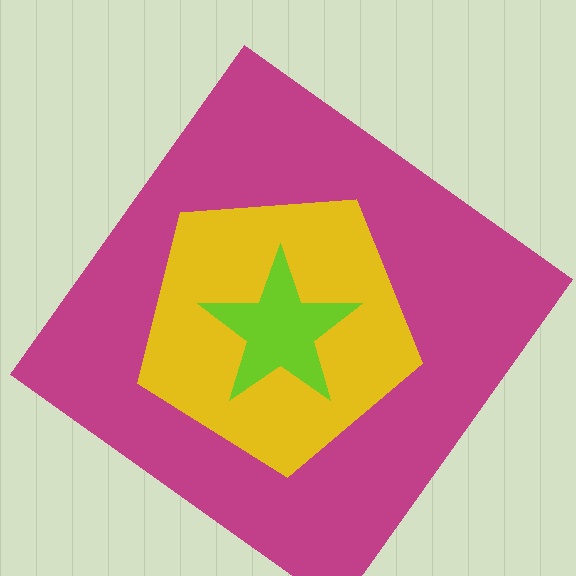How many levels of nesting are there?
3.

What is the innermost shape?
The lime star.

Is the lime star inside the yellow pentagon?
Yes.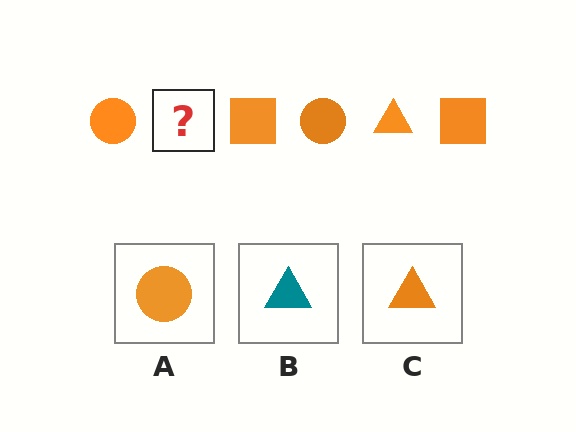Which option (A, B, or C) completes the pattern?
C.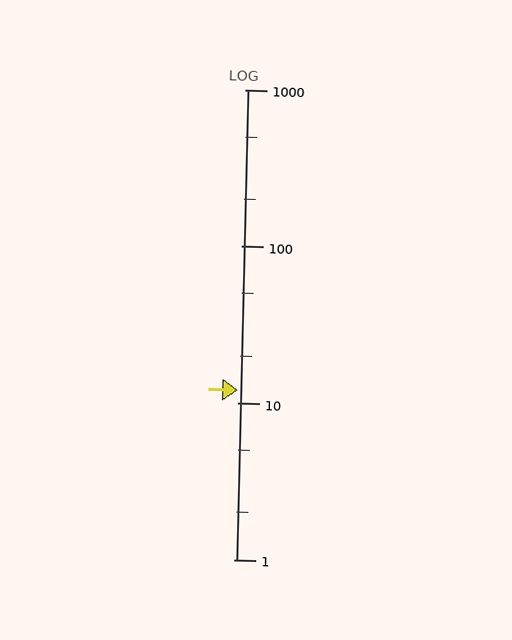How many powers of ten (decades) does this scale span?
The scale spans 3 decades, from 1 to 1000.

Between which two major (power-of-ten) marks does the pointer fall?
The pointer is between 10 and 100.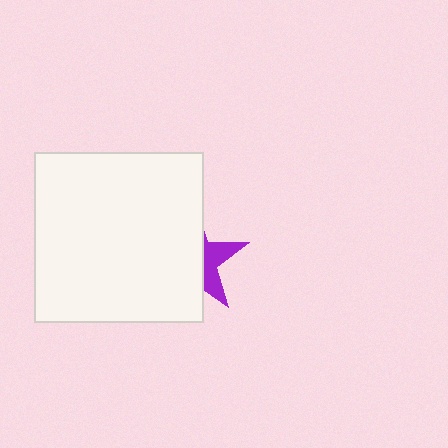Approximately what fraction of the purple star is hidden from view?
Roughly 67% of the purple star is hidden behind the white square.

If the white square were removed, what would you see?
You would see the complete purple star.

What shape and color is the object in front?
The object in front is a white square.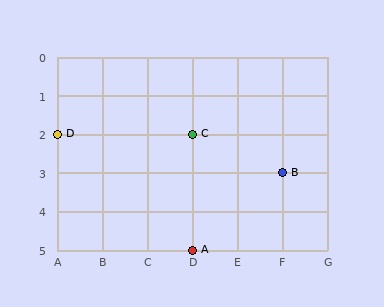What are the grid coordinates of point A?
Point A is at grid coordinates (D, 5).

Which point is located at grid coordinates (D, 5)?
Point A is at (D, 5).